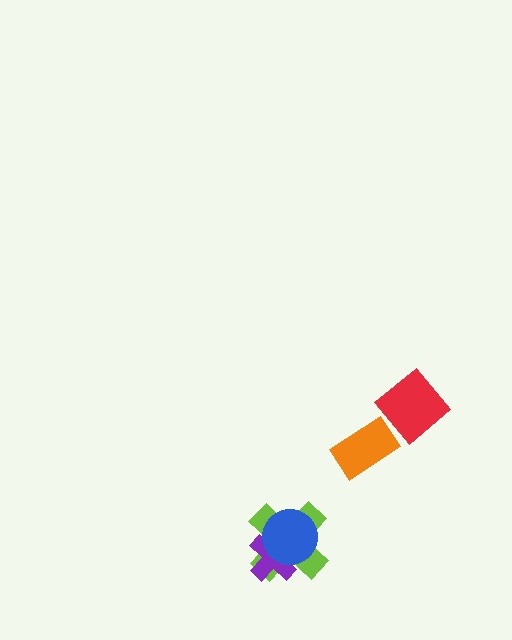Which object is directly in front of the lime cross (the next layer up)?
The purple cross is directly in front of the lime cross.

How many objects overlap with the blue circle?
2 objects overlap with the blue circle.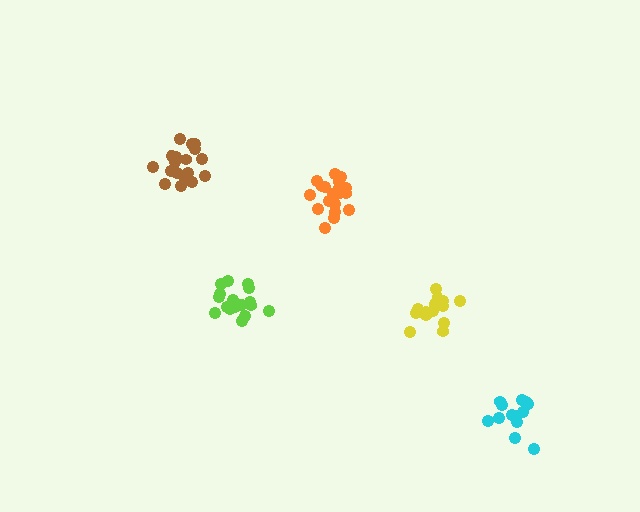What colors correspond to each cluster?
The clusters are colored: yellow, lime, orange, brown, cyan.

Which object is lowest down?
The cyan cluster is bottommost.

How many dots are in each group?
Group 1: 15 dots, Group 2: 19 dots, Group 3: 19 dots, Group 4: 19 dots, Group 5: 13 dots (85 total).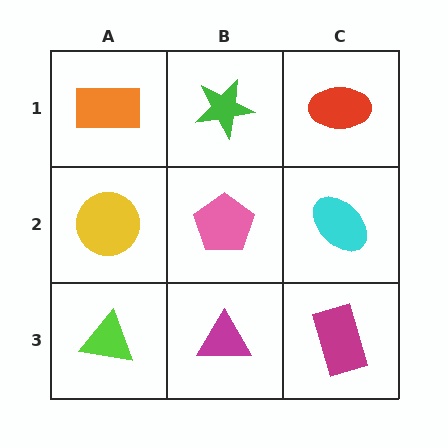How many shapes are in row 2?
3 shapes.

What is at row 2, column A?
A yellow circle.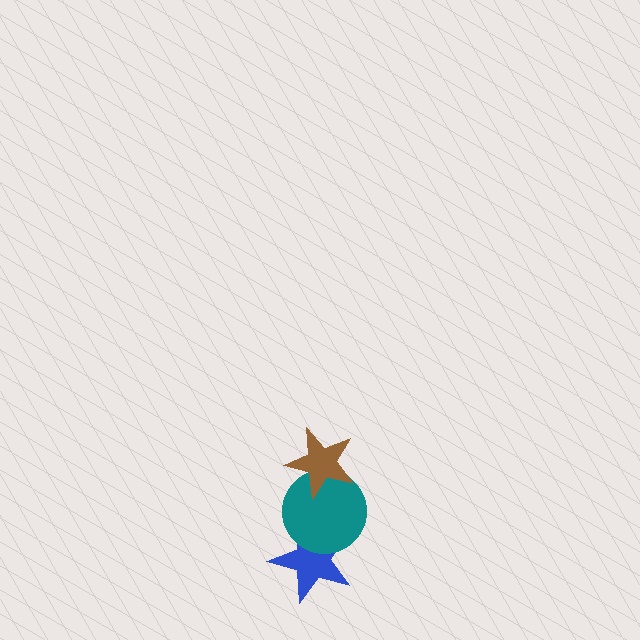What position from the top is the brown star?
The brown star is 1st from the top.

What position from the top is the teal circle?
The teal circle is 2nd from the top.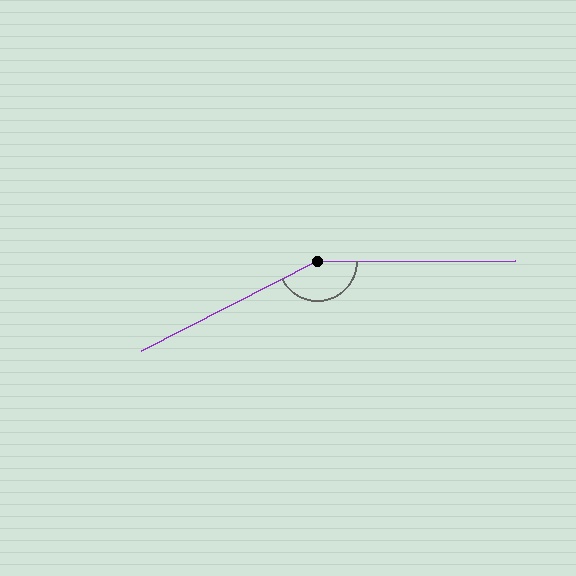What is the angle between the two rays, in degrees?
Approximately 153 degrees.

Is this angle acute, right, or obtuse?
It is obtuse.